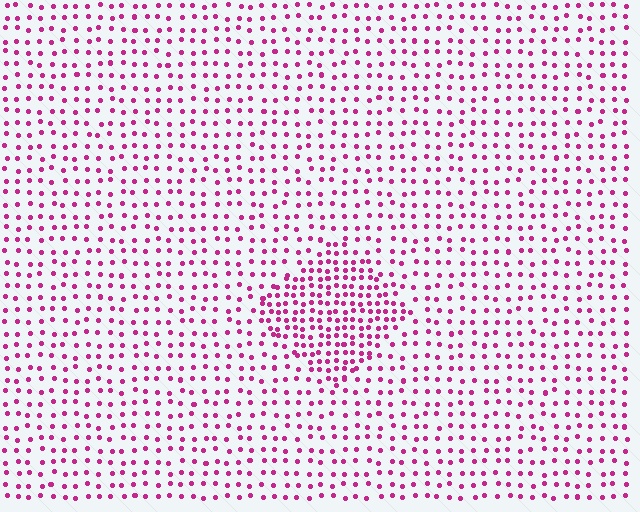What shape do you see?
I see a diamond.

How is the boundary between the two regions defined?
The boundary is defined by a change in element density (approximately 2.0x ratio). All elements are the same color, size, and shape.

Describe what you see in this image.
The image contains small magenta elements arranged at two different densities. A diamond-shaped region is visible where the elements are more densely packed than the surrounding area.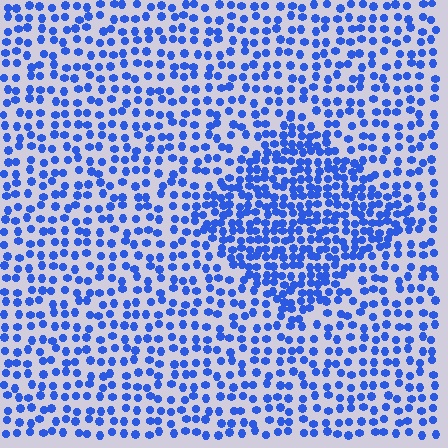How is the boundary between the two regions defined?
The boundary is defined by a change in element density (approximately 1.9x ratio). All elements are the same color, size, and shape.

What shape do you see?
I see a diamond.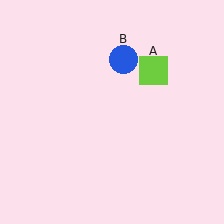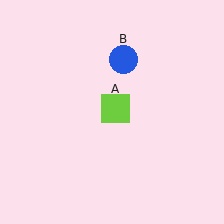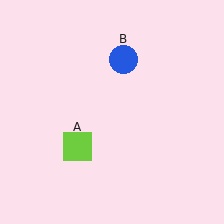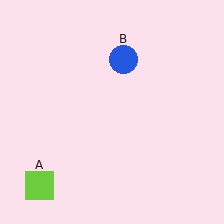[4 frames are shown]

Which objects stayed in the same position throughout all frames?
Blue circle (object B) remained stationary.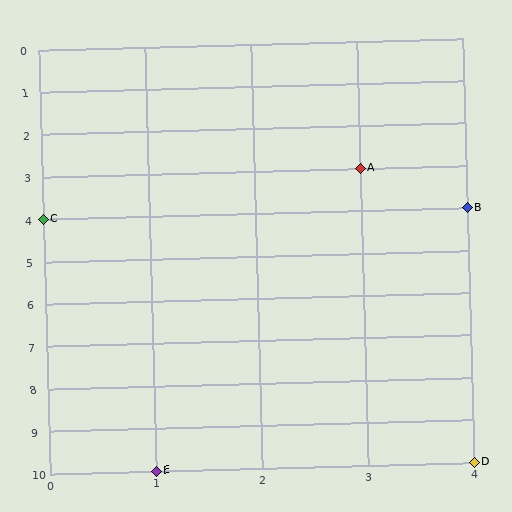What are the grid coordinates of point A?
Point A is at grid coordinates (3, 3).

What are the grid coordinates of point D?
Point D is at grid coordinates (4, 10).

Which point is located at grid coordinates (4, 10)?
Point D is at (4, 10).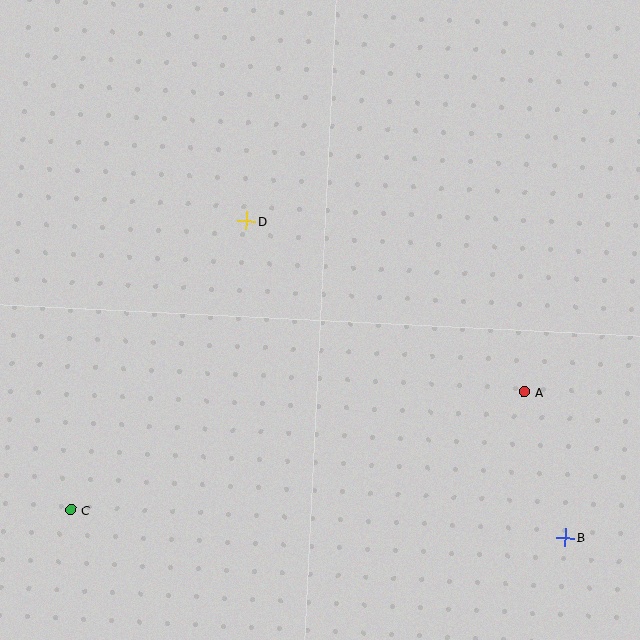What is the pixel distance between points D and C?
The distance between D and C is 338 pixels.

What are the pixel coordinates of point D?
Point D is at (247, 221).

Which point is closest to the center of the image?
Point D at (247, 221) is closest to the center.